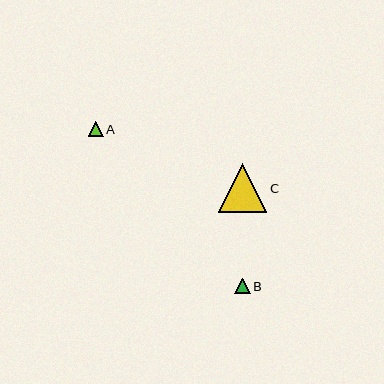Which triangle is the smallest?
Triangle A is the smallest with a size of approximately 15 pixels.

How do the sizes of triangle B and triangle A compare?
Triangle B and triangle A are approximately the same size.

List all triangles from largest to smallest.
From largest to smallest: C, B, A.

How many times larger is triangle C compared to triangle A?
Triangle C is approximately 3.2 times the size of triangle A.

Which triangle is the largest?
Triangle C is the largest with a size of approximately 49 pixels.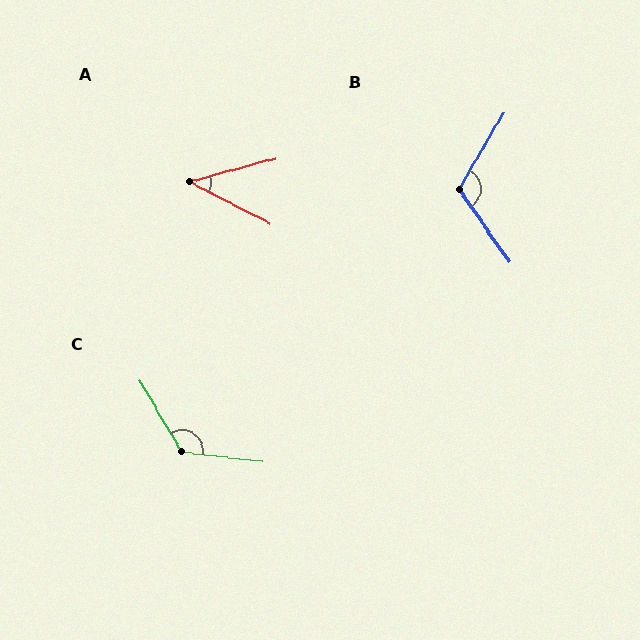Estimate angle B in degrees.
Approximately 115 degrees.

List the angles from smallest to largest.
A (42°), B (115°), C (128°).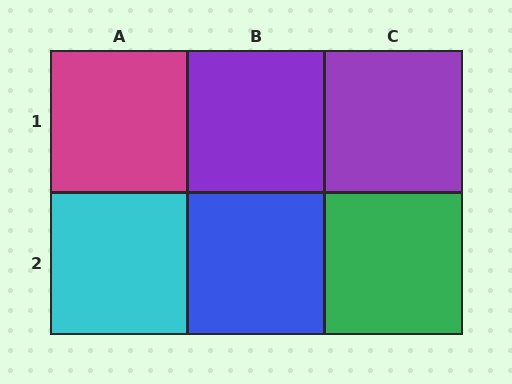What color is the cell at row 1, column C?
Purple.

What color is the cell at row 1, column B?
Purple.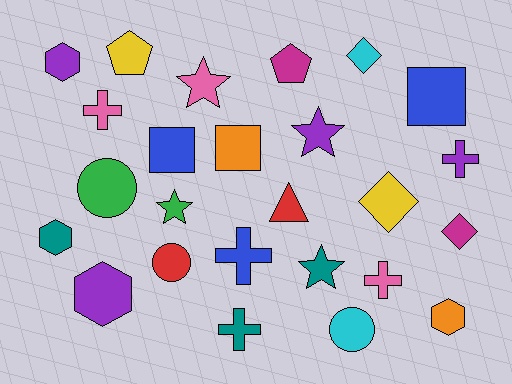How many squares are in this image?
There are 3 squares.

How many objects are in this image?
There are 25 objects.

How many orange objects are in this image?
There are 2 orange objects.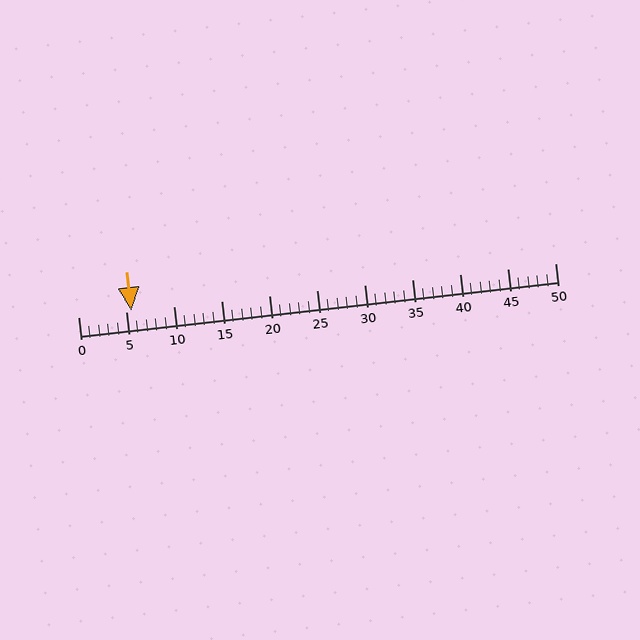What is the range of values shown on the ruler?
The ruler shows values from 0 to 50.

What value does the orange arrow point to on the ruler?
The orange arrow points to approximately 6.